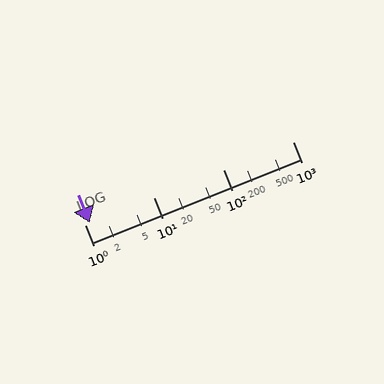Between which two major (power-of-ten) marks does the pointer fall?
The pointer is between 1 and 10.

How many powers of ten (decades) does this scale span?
The scale spans 3 decades, from 1 to 1000.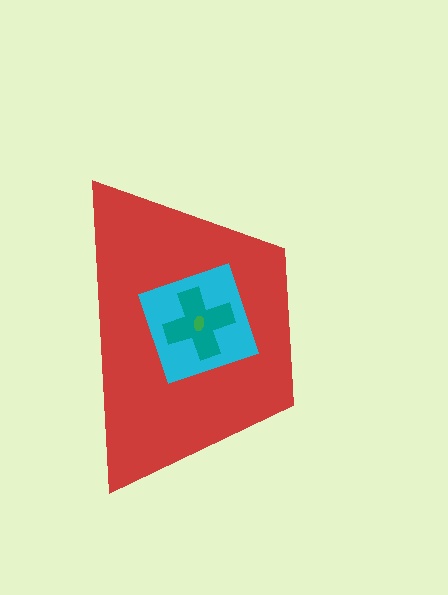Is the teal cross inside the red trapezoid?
Yes.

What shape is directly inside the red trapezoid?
The cyan diamond.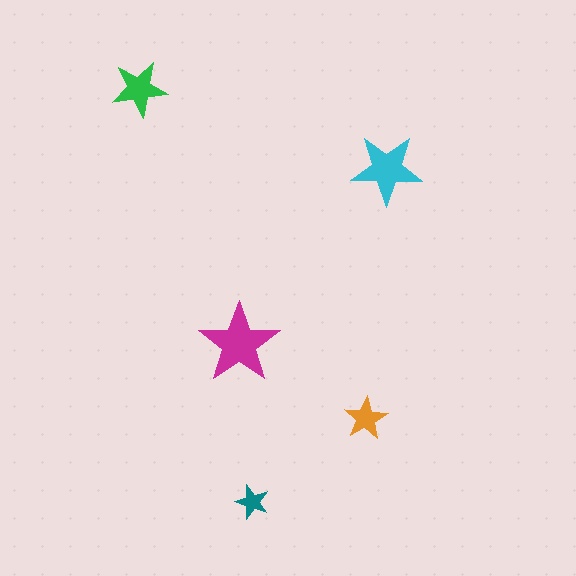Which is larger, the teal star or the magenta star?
The magenta one.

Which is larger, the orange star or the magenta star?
The magenta one.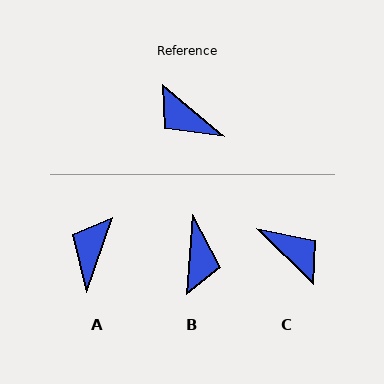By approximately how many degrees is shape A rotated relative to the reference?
Approximately 70 degrees clockwise.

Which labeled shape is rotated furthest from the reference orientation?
C, about 175 degrees away.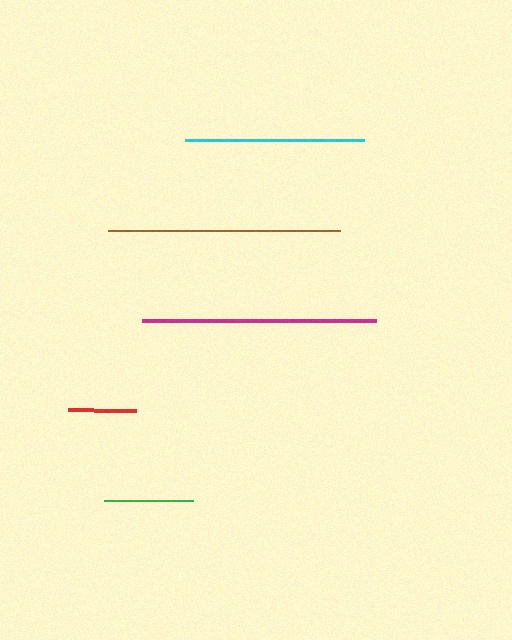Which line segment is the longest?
The magenta line is the longest at approximately 234 pixels.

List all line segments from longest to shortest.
From longest to shortest: magenta, brown, cyan, green, red.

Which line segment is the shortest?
The red line is the shortest at approximately 68 pixels.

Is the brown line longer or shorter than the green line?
The brown line is longer than the green line.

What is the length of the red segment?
The red segment is approximately 68 pixels long.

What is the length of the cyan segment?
The cyan segment is approximately 179 pixels long.